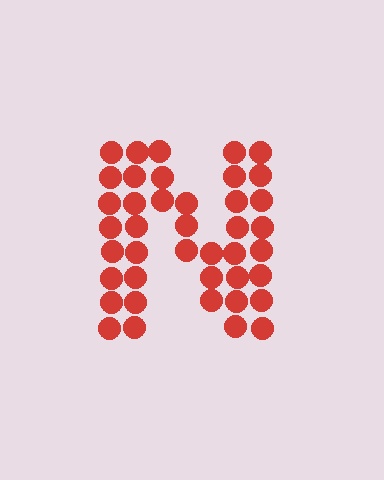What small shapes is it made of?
It is made of small circles.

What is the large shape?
The large shape is the letter N.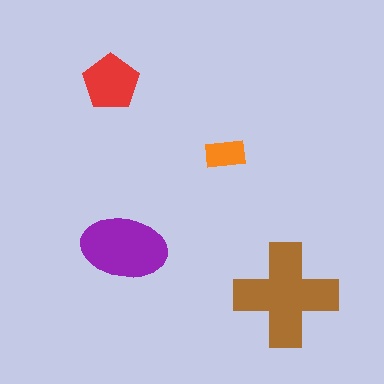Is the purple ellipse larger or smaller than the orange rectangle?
Larger.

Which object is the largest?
The brown cross.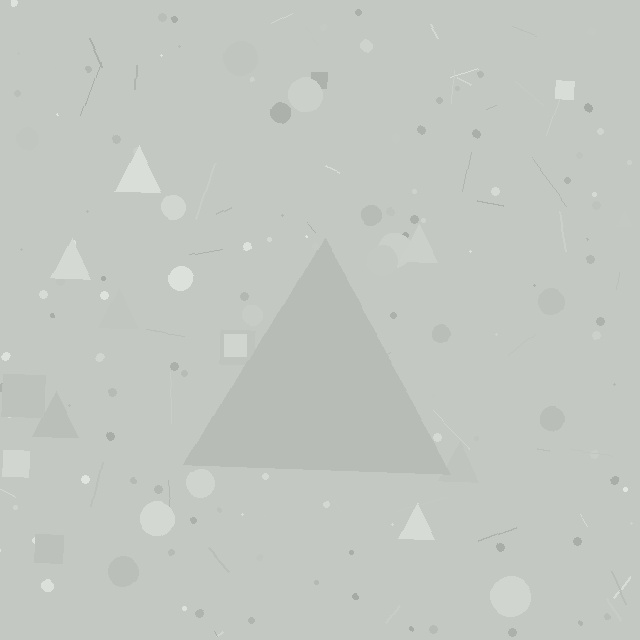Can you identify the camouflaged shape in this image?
The camouflaged shape is a triangle.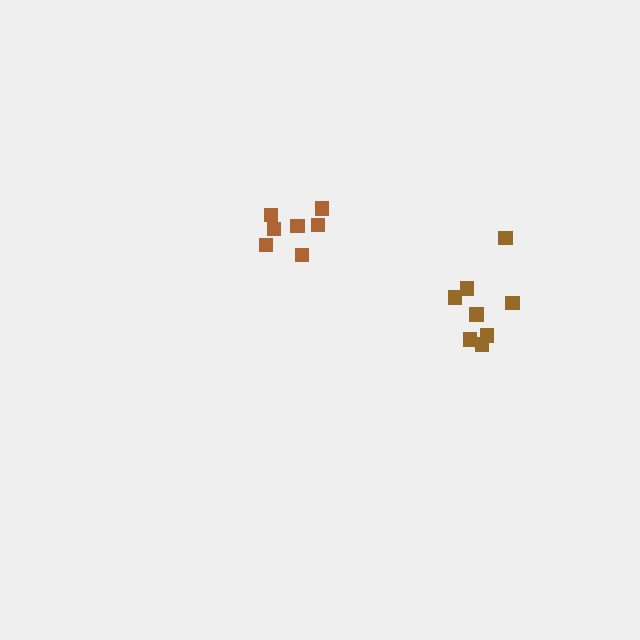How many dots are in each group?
Group 1: 8 dots, Group 2: 7 dots (15 total).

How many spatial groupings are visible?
There are 2 spatial groupings.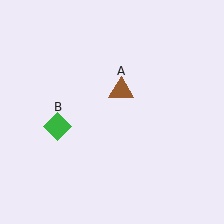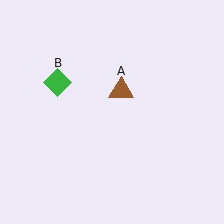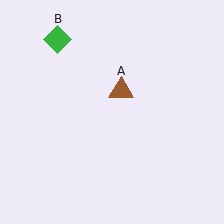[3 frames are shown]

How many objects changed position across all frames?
1 object changed position: green diamond (object B).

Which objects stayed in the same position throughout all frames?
Brown triangle (object A) remained stationary.